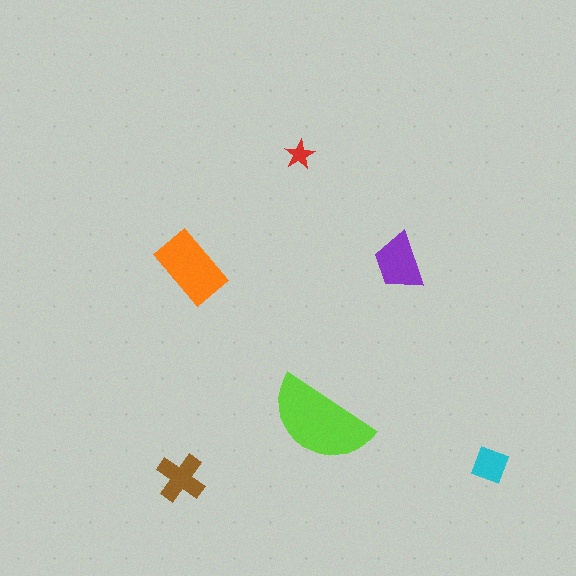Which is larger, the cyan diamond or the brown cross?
The brown cross.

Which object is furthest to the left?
The brown cross is leftmost.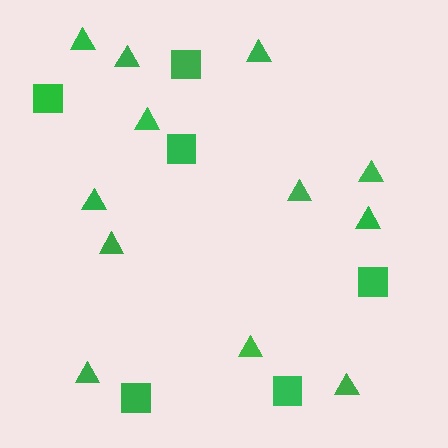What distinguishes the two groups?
There are 2 groups: one group of triangles (12) and one group of squares (6).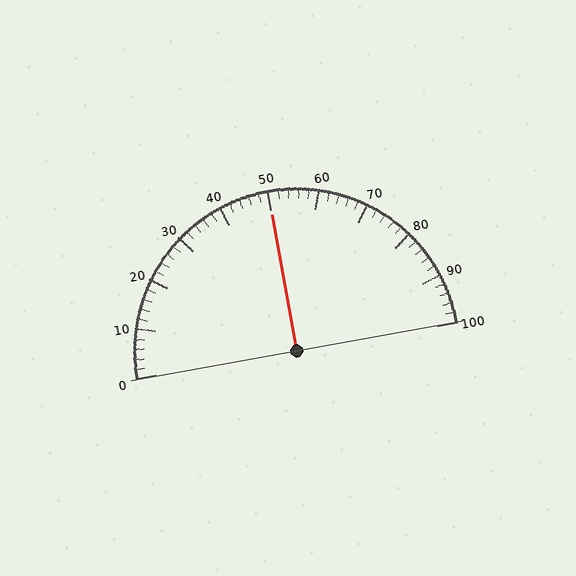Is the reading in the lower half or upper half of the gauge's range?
The reading is in the upper half of the range (0 to 100).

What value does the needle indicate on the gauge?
The needle indicates approximately 50.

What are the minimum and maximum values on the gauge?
The gauge ranges from 0 to 100.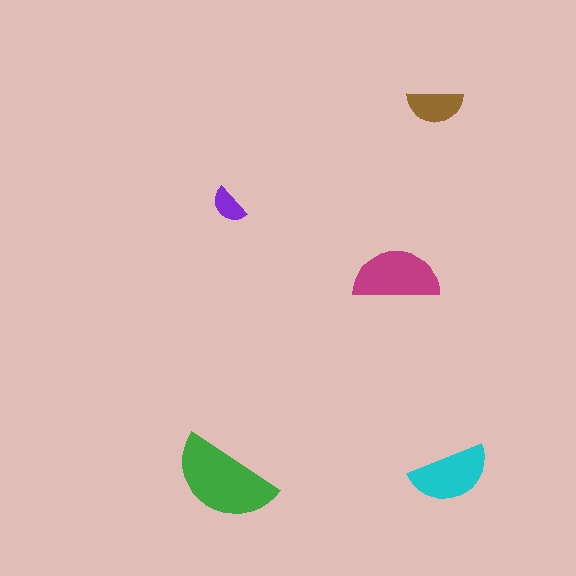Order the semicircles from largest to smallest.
the green one, the magenta one, the cyan one, the brown one, the purple one.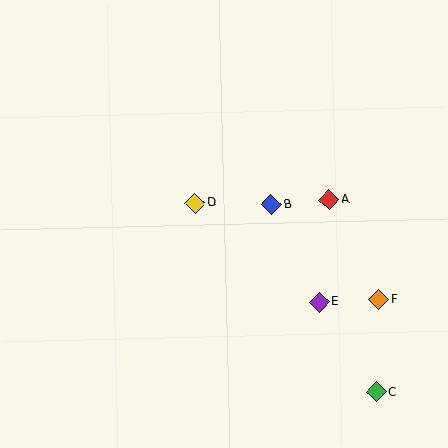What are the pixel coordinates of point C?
Point C is at (377, 392).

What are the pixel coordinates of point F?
Point F is at (378, 300).